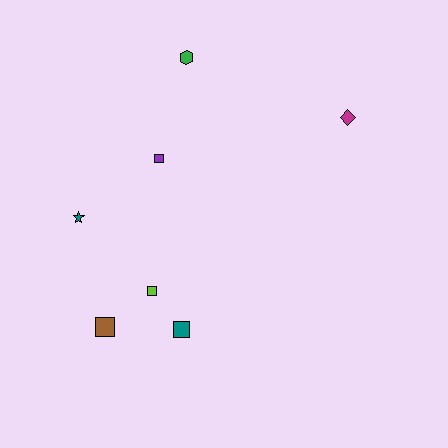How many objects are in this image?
There are 7 objects.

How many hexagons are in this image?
There is 1 hexagon.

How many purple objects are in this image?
There is 1 purple object.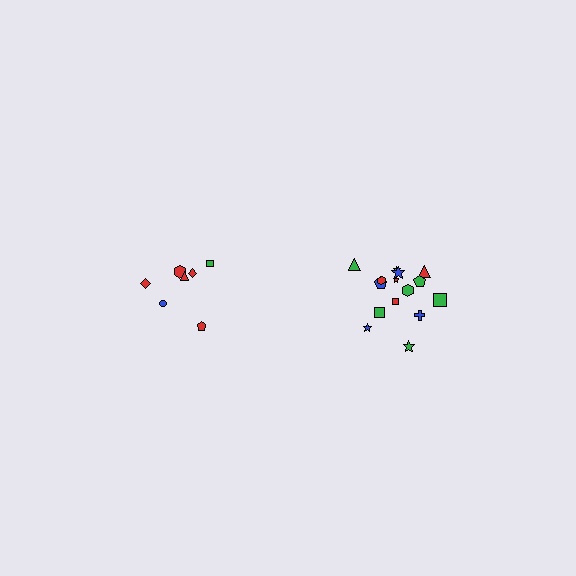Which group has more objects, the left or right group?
The right group.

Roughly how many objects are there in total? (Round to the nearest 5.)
Roughly 20 objects in total.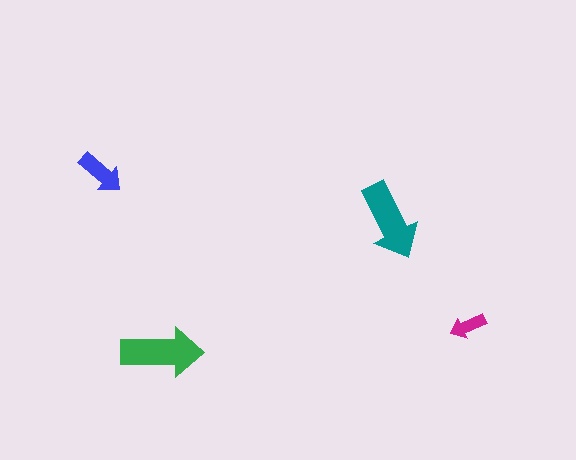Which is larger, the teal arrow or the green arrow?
The green one.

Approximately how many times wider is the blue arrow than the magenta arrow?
About 1.5 times wider.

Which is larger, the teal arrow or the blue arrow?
The teal one.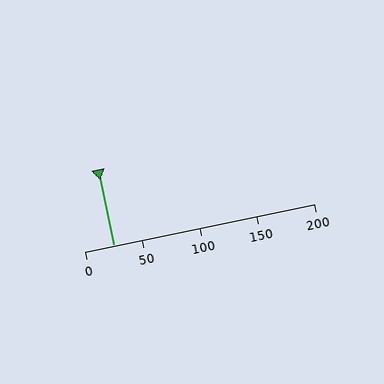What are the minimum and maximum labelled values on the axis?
The axis runs from 0 to 200.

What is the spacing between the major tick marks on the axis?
The major ticks are spaced 50 apart.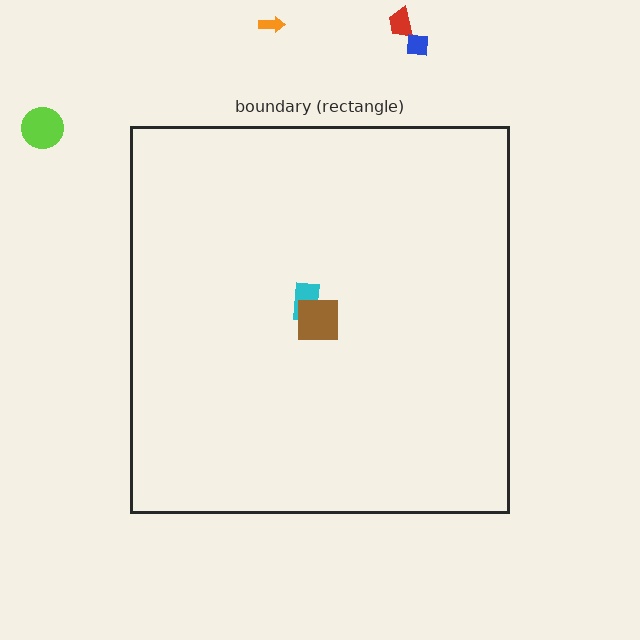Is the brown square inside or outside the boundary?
Inside.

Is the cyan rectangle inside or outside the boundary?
Inside.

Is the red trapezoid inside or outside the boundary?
Outside.